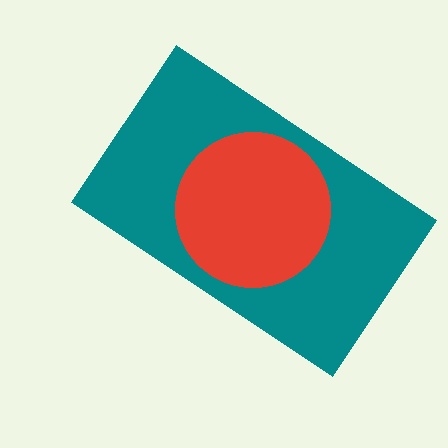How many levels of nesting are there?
2.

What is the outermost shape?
The teal rectangle.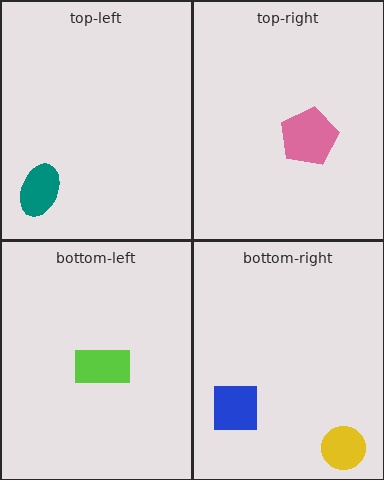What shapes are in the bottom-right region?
The yellow circle, the blue square.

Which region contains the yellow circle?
The bottom-right region.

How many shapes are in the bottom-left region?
1.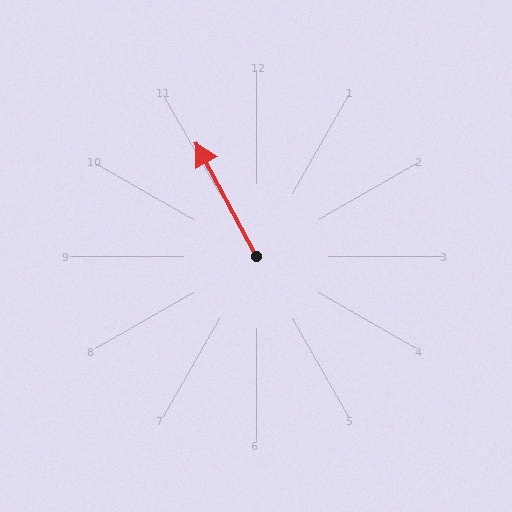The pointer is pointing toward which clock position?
Roughly 11 o'clock.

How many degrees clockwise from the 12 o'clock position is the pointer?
Approximately 332 degrees.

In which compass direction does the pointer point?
Northwest.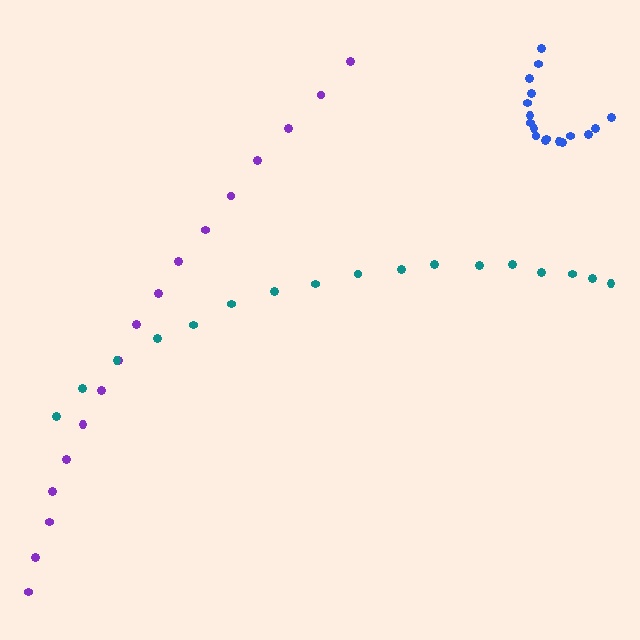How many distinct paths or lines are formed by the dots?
There are 3 distinct paths.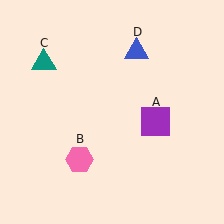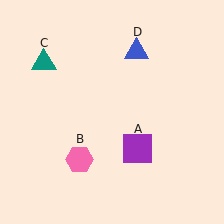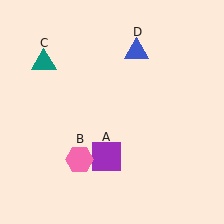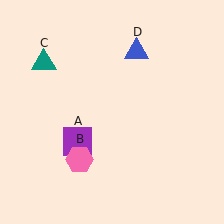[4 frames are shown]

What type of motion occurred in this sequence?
The purple square (object A) rotated clockwise around the center of the scene.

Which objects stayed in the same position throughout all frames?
Pink hexagon (object B) and teal triangle (object C) and blue triangle (object D) remained stationary.